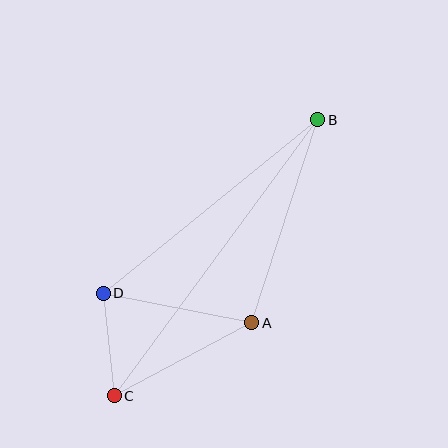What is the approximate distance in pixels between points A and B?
The distance between A and B is approximately 214 pixels.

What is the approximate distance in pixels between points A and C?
The distance between A and C is approximately 156 pixels.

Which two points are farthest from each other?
Points B and C are farthest from each other.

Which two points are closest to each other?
Points C and D are closest to each other.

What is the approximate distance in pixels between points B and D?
The distance between B and D is approximately 276 pixels.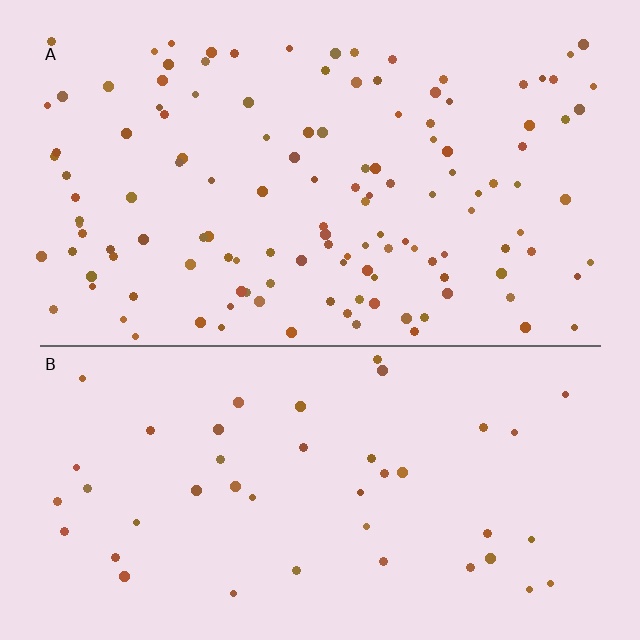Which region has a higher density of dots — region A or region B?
A (the top).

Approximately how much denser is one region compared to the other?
Approximately 3.0× — region A over region B.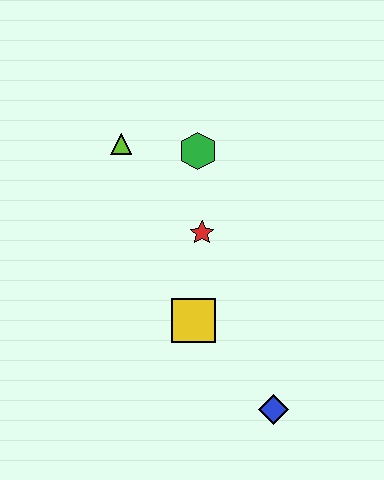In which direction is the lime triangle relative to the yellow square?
The lime triangle is above the yellow square.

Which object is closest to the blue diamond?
The yellow square is closest to the blue diamond.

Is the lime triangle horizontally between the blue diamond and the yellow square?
No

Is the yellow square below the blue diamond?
No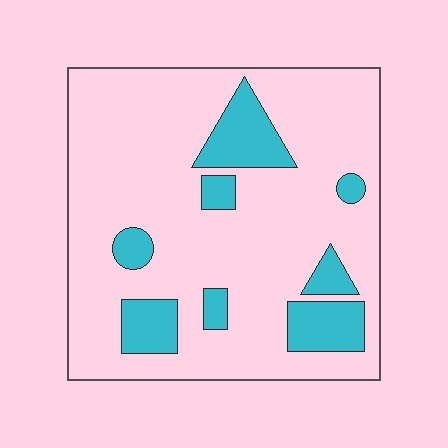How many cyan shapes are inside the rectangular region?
8.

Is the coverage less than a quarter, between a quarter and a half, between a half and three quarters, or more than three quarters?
Less than a quarter.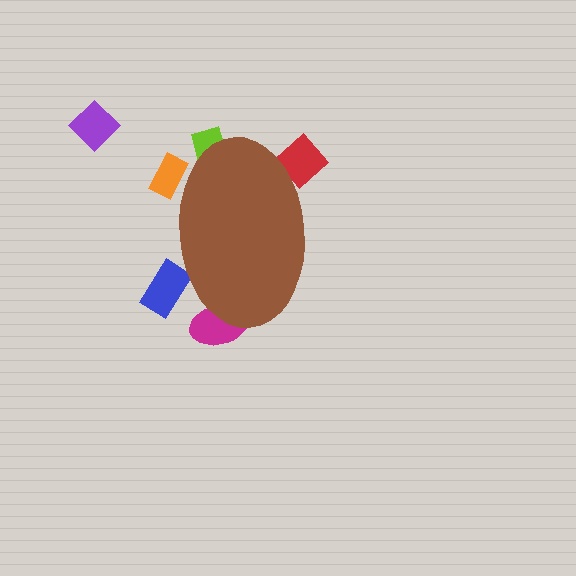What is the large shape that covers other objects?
A brown ellipse.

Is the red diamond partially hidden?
Yes, the red diamond is partially hidden behind the brown ellipse.